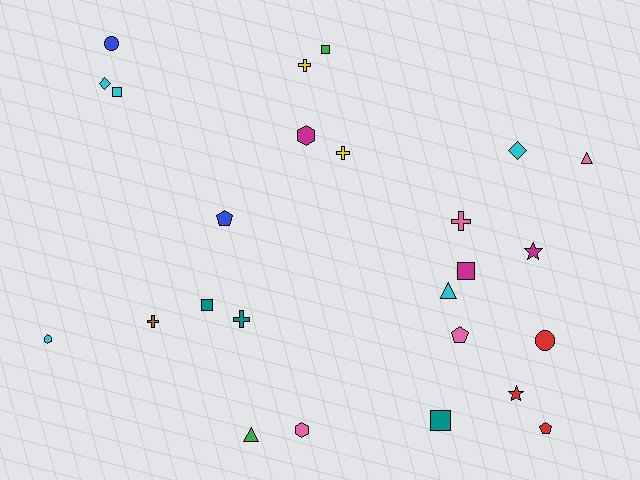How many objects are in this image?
There are 25 objects.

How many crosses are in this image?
There are 5 crosses.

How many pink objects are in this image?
There are 4 pink objects.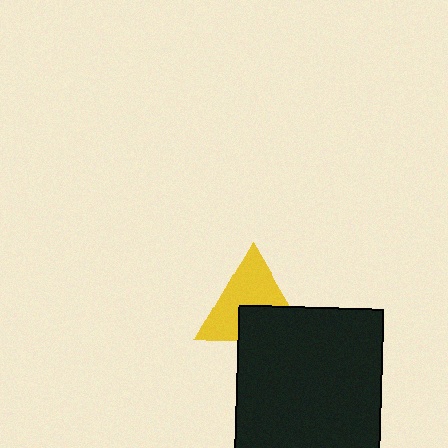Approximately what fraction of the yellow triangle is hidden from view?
Roughly 39% of the yellow triangle is hidden behind the black rectangle.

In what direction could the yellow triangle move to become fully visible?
The yellow triangle could move up. That would shift it out from behind the black rectangle entirely.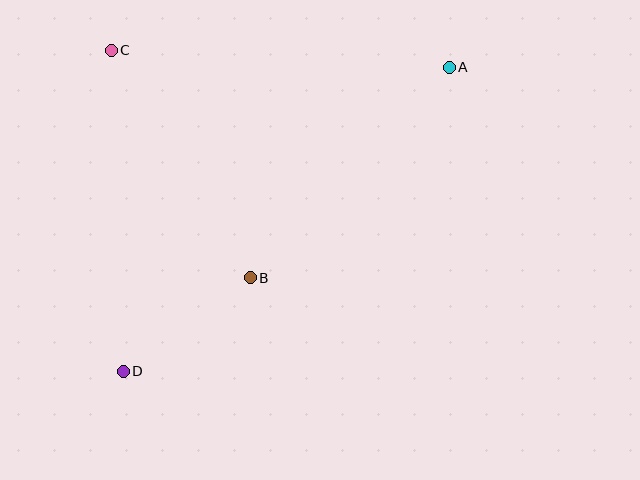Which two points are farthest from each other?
Points A and D are farthest from each other.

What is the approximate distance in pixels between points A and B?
The distance between A and B is approximately 290 pixels.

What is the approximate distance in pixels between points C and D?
The distance between C and D is approximately 321 pixels.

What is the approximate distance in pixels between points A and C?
The distance between A and C is approximately 338 pixels.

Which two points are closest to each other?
Points B and D are closest to each other.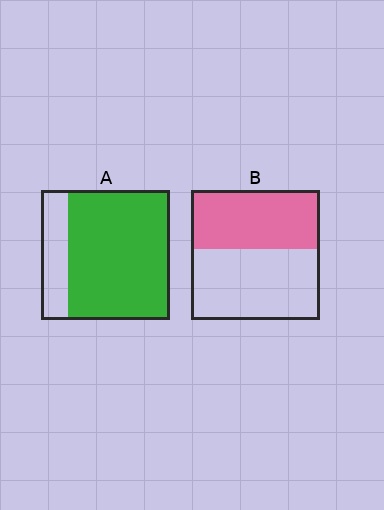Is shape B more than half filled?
No.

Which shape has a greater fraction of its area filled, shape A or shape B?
Shape A.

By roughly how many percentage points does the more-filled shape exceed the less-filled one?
By roughly 35 percentage points (A over B).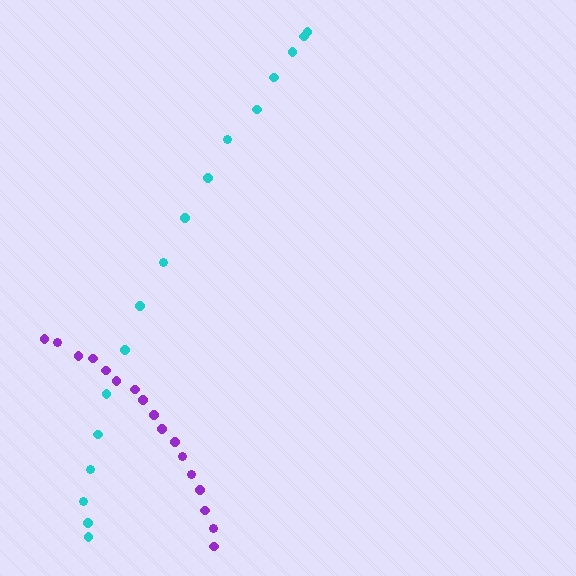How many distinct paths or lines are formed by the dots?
There are 2 distinct paths.